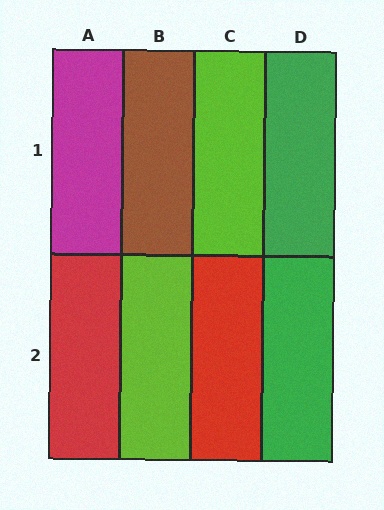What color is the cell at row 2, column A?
Red.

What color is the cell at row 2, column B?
Lime.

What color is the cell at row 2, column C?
Red.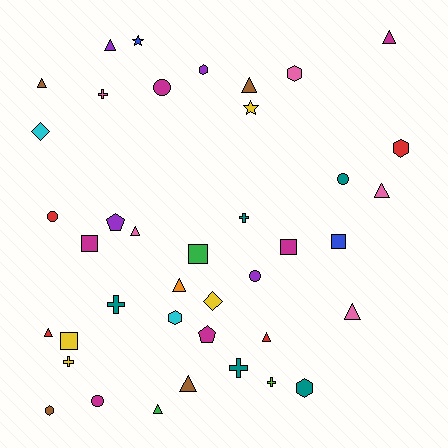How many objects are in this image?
There are 40 objects.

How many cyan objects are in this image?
There are 2 cyan objects.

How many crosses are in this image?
There are 6 crosses.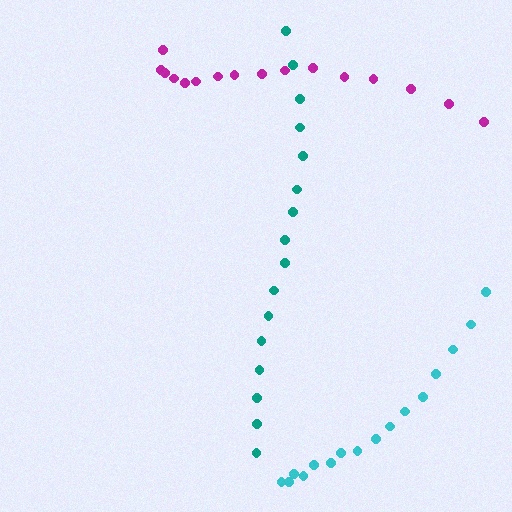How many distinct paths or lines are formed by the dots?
There are 3 distinct paths.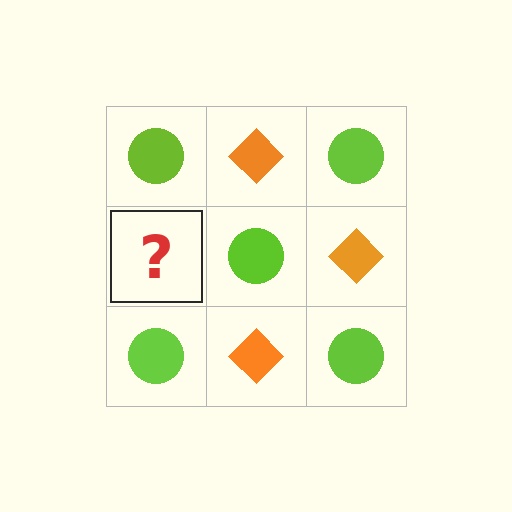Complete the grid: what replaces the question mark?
The question mark should be replaced with an orange diamond.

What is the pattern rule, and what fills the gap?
The rule is that it alternates lime circle and orange diamond in a checkerboard pattern. The gap should be filled with an orange diamond.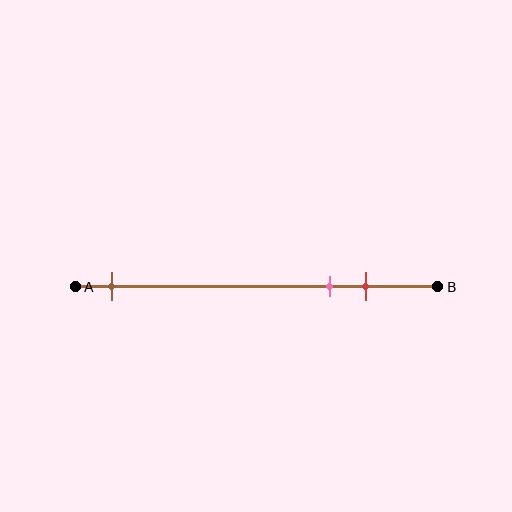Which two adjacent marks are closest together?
The pink and red marks are the closest adjacent pair.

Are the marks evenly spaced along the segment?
No, the marks are not evenly spaced.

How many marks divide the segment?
There are 3 marks dividing the segment.